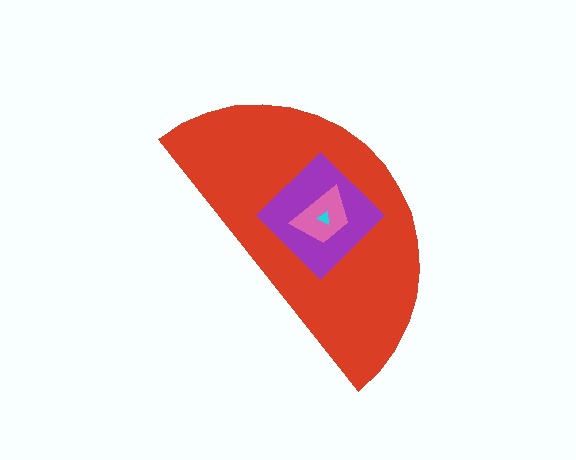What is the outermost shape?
The red semicircle.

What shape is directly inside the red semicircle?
The purple diamond.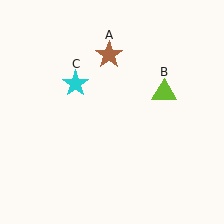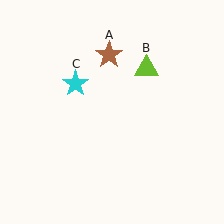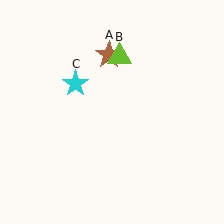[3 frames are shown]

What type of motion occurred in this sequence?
The lime triangle (object B) rotated counterclockwise around the center of the scene.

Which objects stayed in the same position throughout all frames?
Brown star (object A) and cyan star (object C) remained stationary.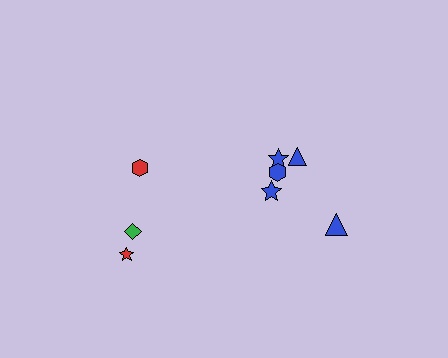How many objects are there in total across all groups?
There are 8 objects.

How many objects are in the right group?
There are 5 objects.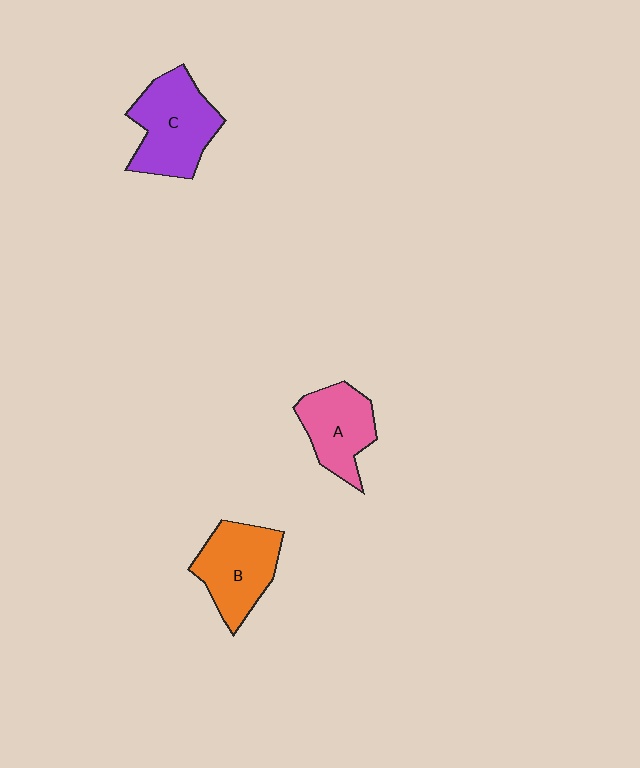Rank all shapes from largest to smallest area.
From largest to smallest: C (purple), B (orange), A (pink).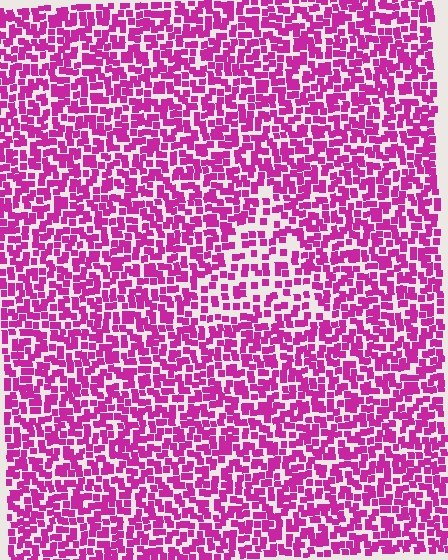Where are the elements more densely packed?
The elements are more densely packed outside the triangle boundary.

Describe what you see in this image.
The image contains small magenta elements arranged at two different densities. A triangle-shaped region is visible where the elements are less densely packed than the surrounding area.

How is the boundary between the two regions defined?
The boundary is defined by a change in element density (approximately 1.7x ratio). All elements are the same color, size, and shape.